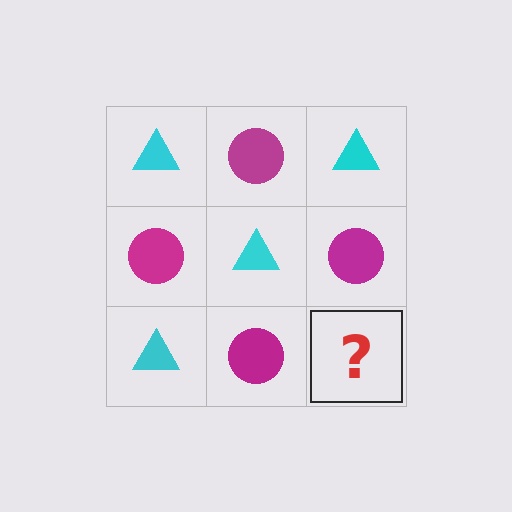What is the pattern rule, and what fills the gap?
The rule is that it alternates cyan triangle and magenta circle in a checkerboard pattern. The gap should be filled with a cyan triangle.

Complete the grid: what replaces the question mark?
The question mark should be replaced with a cyan triangle.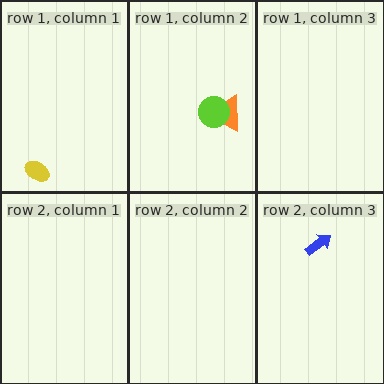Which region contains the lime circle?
The row 1, column 2 region.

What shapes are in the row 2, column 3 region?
The blue arrow.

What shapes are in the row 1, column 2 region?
The orange triangle, the lime circle.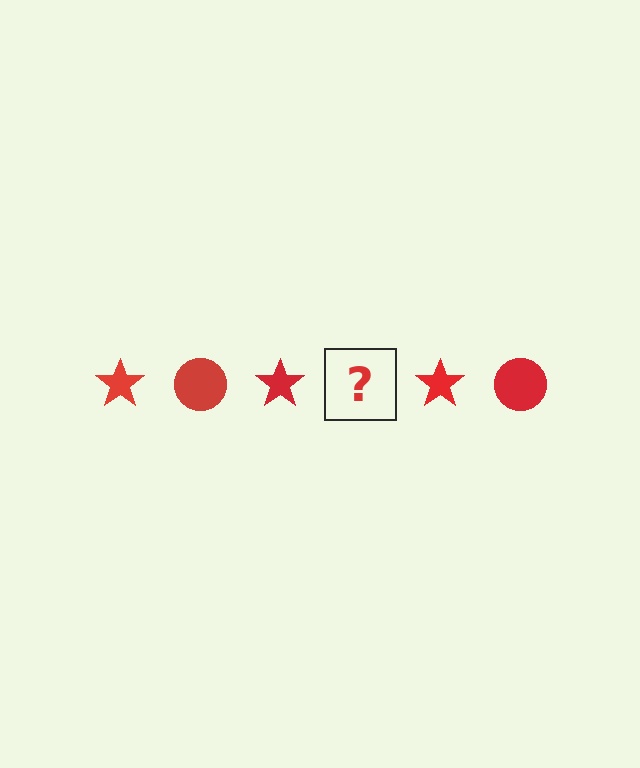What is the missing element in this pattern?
The missing element is a red circle.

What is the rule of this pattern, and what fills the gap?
The rule is that the pattern cycles through star, circle shapes in red. The gap should be filled with a red circle.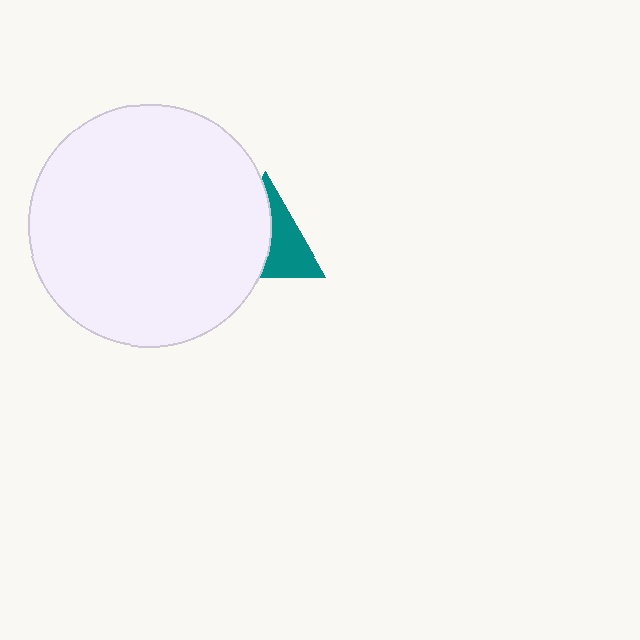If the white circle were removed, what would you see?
You would see the complete teal triangle.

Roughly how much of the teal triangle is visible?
About half of it is visible (roughly 46%).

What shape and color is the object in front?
The object in front is a white circle.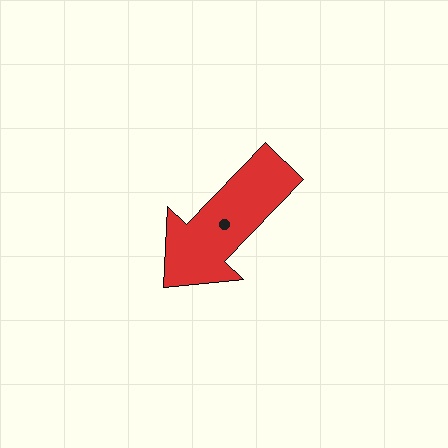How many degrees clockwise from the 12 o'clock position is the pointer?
Approximately 224 degrees.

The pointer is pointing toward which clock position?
Roughly 7 o'clock.